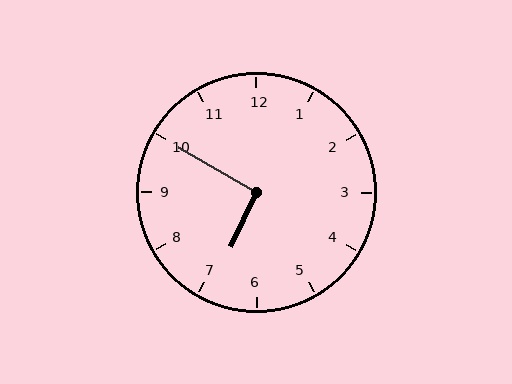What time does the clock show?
6:50.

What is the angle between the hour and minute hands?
Approximately 95 degrees.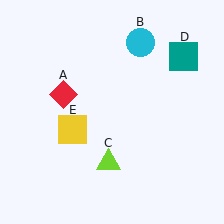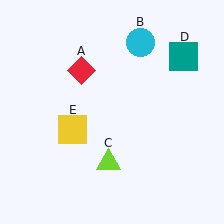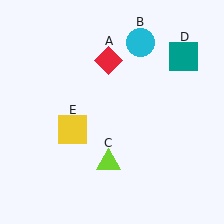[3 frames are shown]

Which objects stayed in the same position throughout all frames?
Cyan circle (object B) and lime triangle (object C) and teal square (object D) and yellow square (object E) remained stationary.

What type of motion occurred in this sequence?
The red diamond (object A) rotated clockwise around the center of the scene.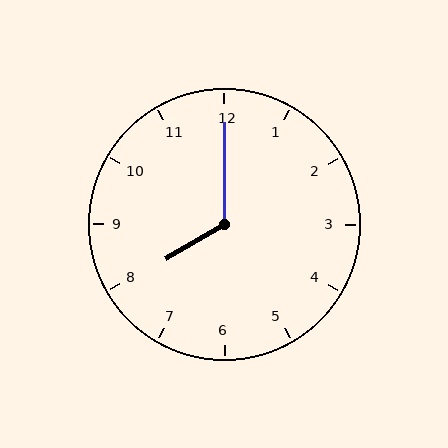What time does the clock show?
8:00.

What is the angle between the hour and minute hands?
Approximately 120 degrees.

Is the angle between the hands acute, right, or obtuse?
It is obtuse.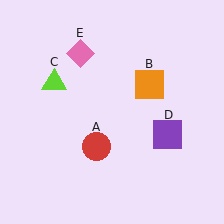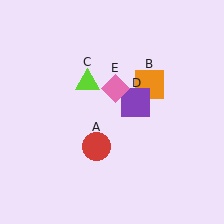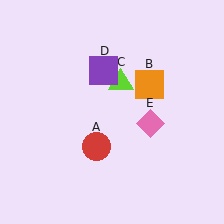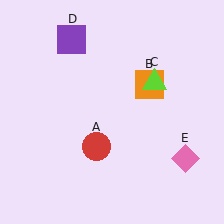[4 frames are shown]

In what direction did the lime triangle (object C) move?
The lime triangle (object C) moved right.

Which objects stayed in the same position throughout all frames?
Red circle (object A) and orange square (object B) remained stationary.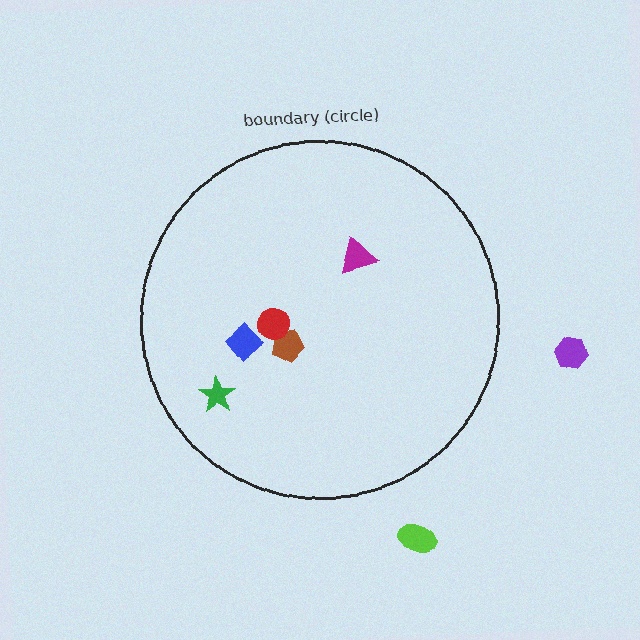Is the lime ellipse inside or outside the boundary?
Outside.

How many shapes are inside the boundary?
5 inside, 2 outside.